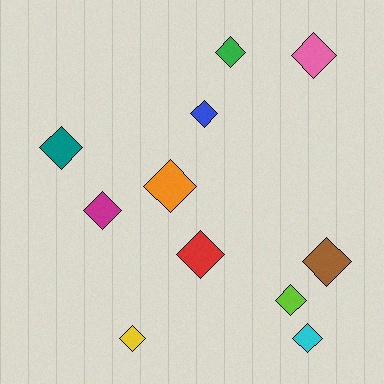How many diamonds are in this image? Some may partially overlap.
There are 11 diamonds.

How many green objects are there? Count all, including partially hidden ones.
There is 1 green object.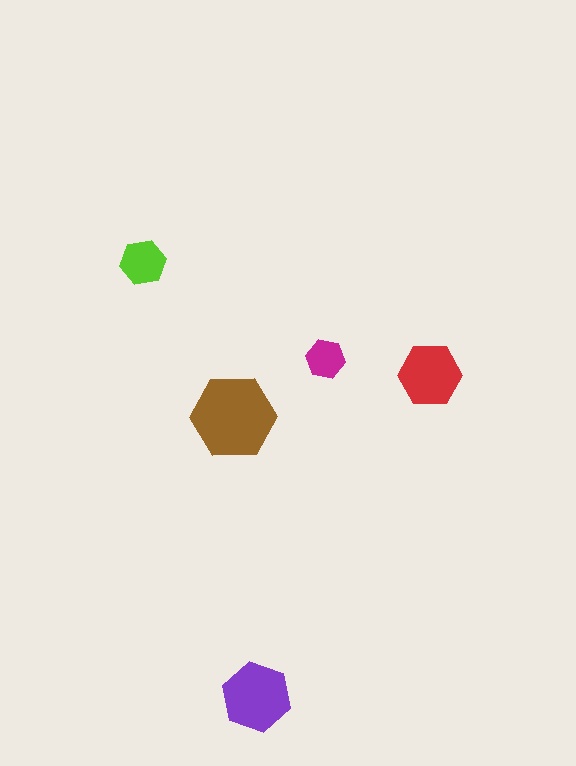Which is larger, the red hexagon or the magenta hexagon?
The red one.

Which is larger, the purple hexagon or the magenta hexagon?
The purple one.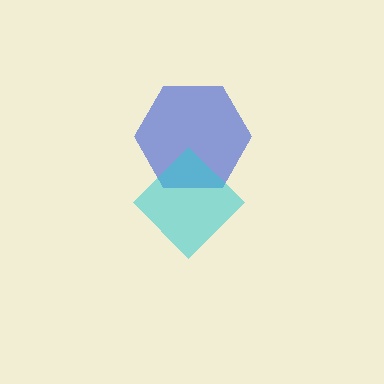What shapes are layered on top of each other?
The layered shapes are: a blue hexagon, a cyan diamond.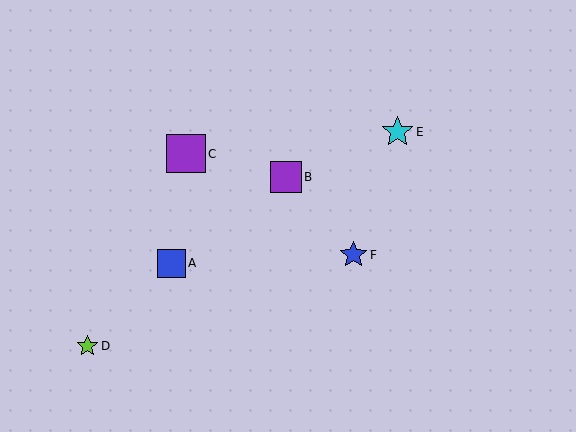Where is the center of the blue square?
The center of the blue square is at (171, 263).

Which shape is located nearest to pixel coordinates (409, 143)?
The cyan star (labeled E) at (398, 132) is nearest to that location.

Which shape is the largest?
The purple square (labeled C) is the largest.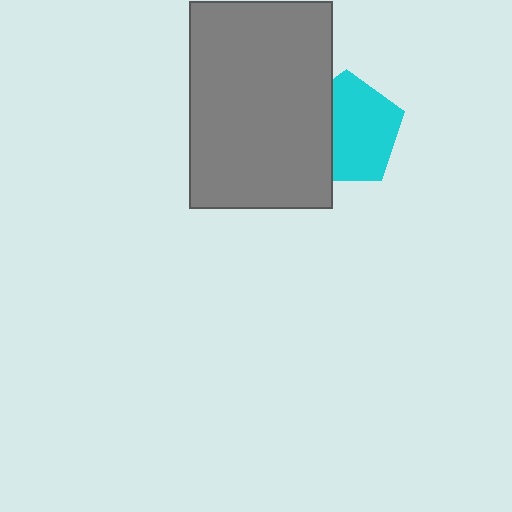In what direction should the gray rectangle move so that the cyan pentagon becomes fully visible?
The gray rectangle should move left. That is the shortest direction to clear the overlap and leave the cyan pentagon fully visible.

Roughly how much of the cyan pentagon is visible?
Most of it is visible (roughly 65%).